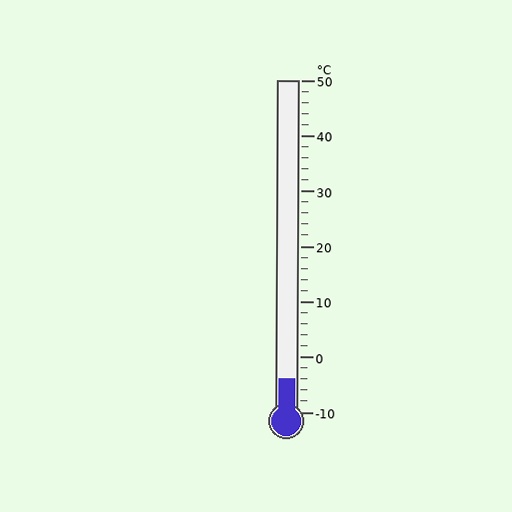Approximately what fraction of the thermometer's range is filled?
The thermometer is filled to approximately 10% of its range.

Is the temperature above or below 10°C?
The temperature is below 10°C.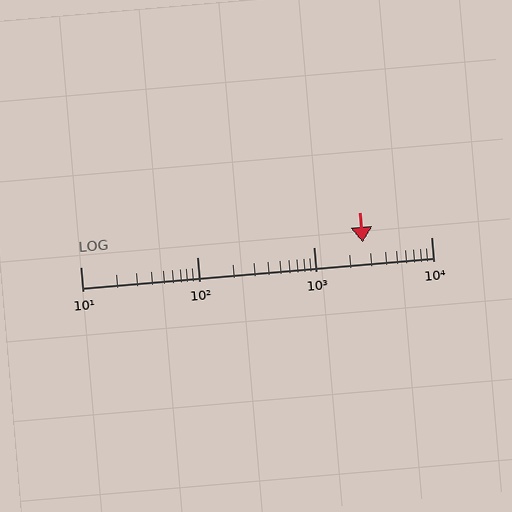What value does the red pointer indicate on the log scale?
The pointer indicates approximately 2600.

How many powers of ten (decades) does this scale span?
The scale spans 3 decades, from 10 to 10000.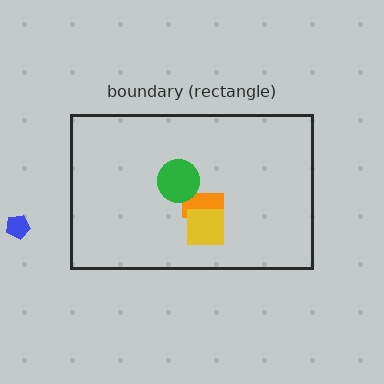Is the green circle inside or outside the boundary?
Inside.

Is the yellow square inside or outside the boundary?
Inside.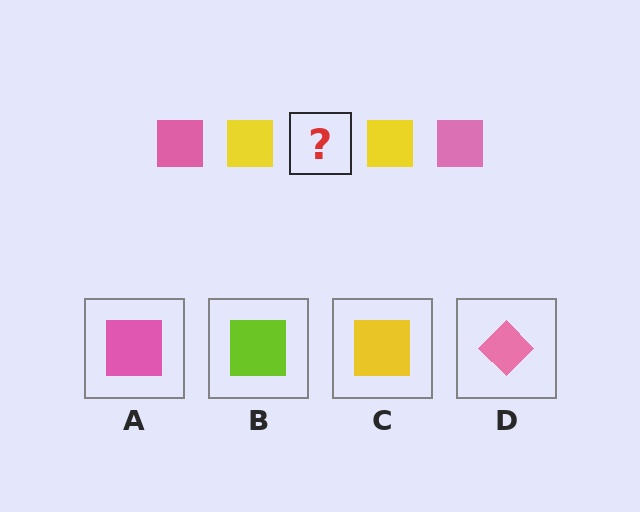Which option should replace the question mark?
Option A.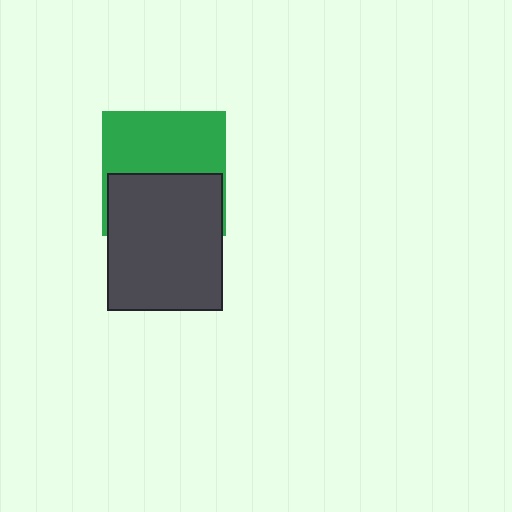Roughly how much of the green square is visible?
About half of it is visible (roughly 53%).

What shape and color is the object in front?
The object in front is a dark gray rectangle.